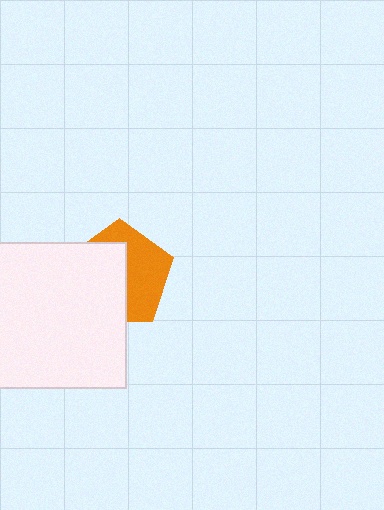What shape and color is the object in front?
The object in front is a white square.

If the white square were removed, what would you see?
You would see the complete orange pentagon.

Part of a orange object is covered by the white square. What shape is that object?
It is a pentagon.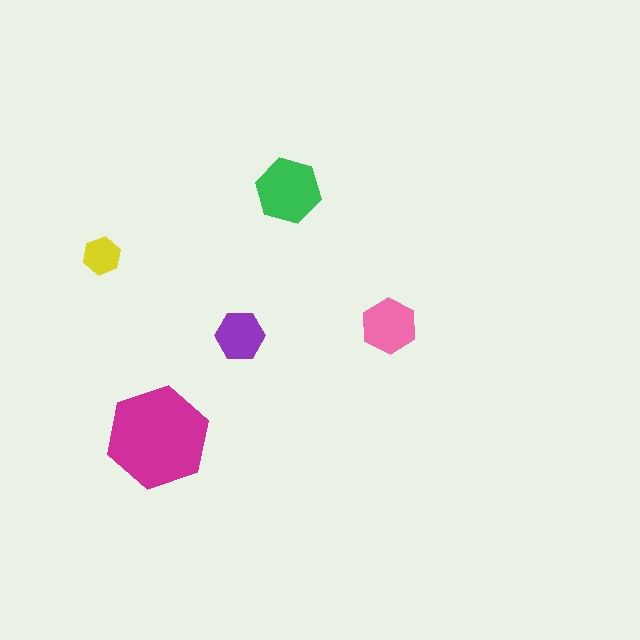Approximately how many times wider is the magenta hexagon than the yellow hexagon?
About 2.5 times wider.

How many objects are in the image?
There are 5 objects in the image.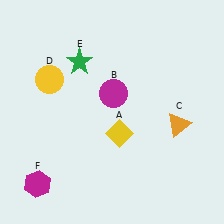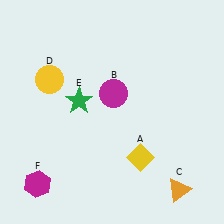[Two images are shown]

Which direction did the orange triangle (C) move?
The orange triangle (C) moved down.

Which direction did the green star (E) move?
The green star (E) moved down.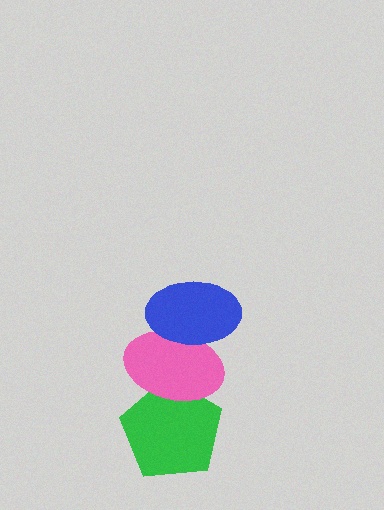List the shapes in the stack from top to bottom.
From top to bottom: the blue ellipse, the pink ellipse, the green pentagon.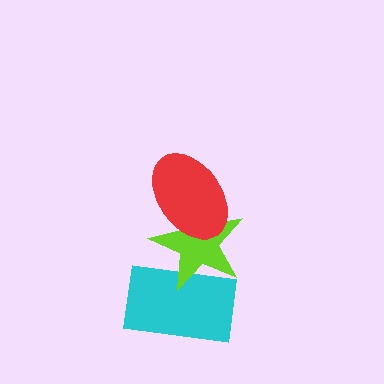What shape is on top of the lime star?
The red ellipse is on top of the lime star.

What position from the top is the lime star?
The lime star is 2nd from the top.